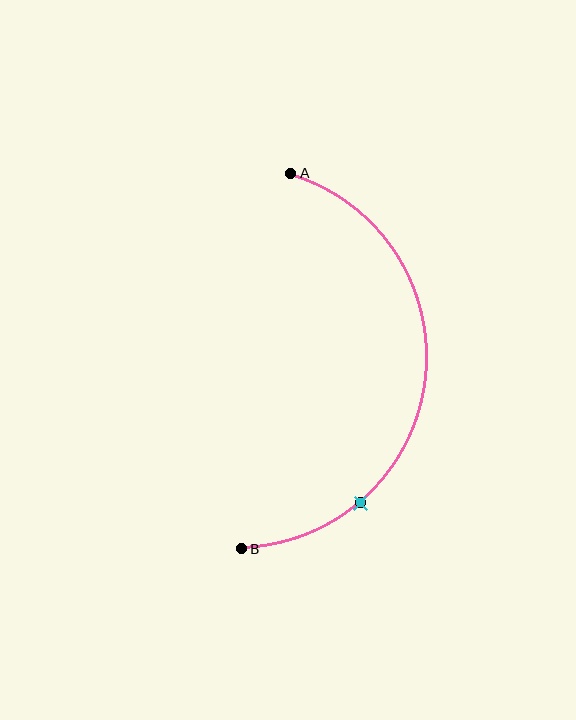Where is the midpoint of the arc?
The arc midpoint is the point on the curve farthest from the straight line joining A and B. It sits to the right of that line.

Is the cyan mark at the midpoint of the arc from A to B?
No. The cyan mark lies on the arc but is closer to endpoint B. The arc midpoint would be at the point on the curve equidistant along the arc from both A and B.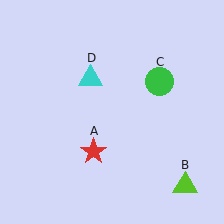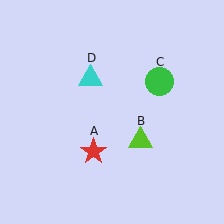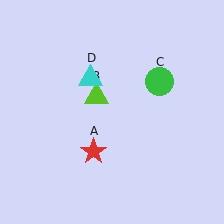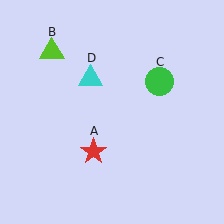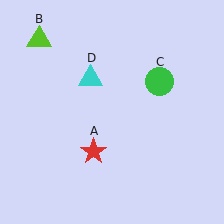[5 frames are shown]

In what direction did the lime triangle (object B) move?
The lime triangle (object B) moved up and to the left.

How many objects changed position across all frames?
1 object changed position: lime triangle (object B).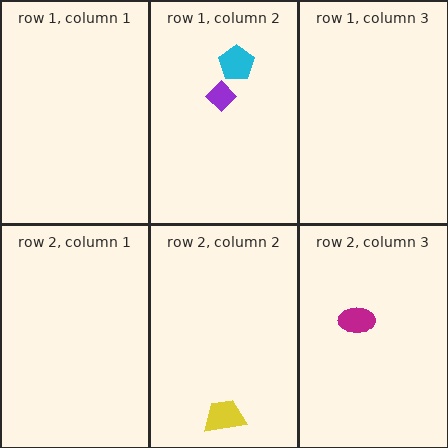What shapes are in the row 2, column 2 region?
The yellow trapezoid.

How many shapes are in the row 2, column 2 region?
1.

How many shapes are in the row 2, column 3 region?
1.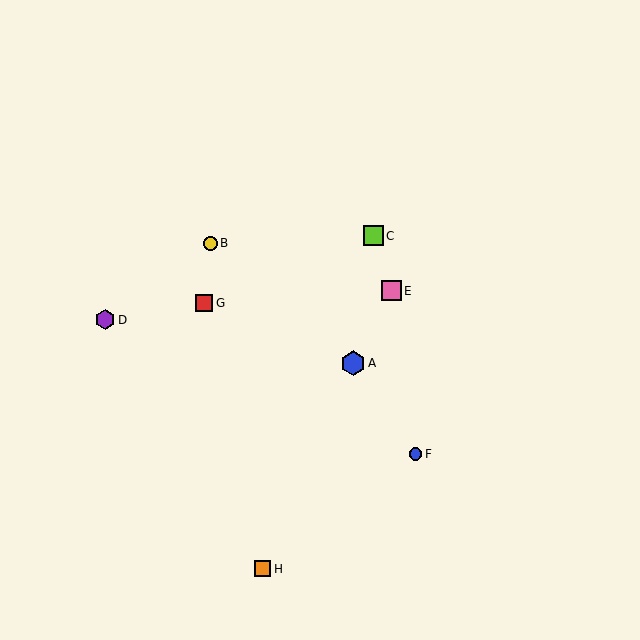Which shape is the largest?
The blue hexagon (labeled A) is the largest.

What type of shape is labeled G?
Shape G is a red square.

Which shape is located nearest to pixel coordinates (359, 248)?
The lime square (labeled C) at (373, 236) is nearest to that location.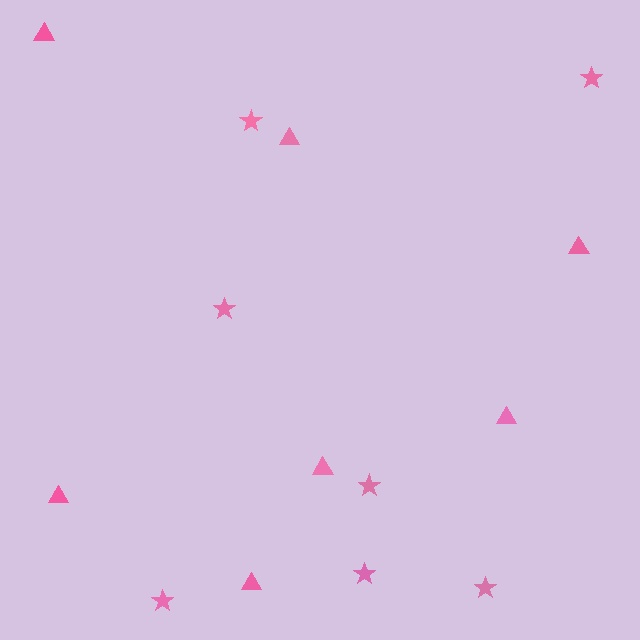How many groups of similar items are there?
There are 2 groups: one group of triangles (7) and one group of stars (7).